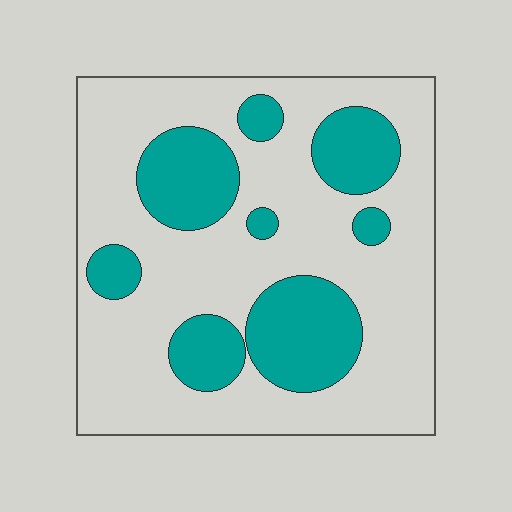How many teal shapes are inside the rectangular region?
8.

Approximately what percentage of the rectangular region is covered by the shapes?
Approximately 30%.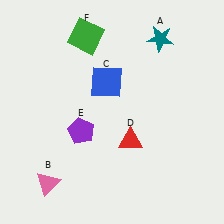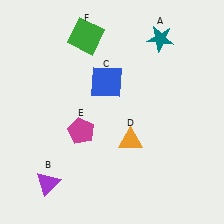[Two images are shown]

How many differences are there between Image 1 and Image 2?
There are 3 differences between the two images.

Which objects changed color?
B changed from pink to purple. D changed from red to orange. E changed from purple to magenta.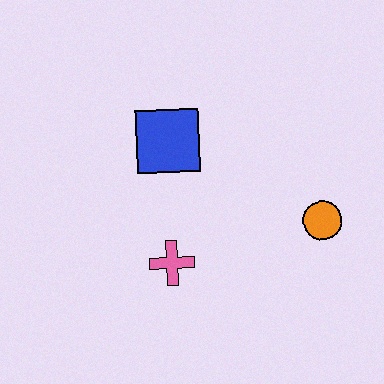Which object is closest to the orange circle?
The pink cross is closest to the orange circle.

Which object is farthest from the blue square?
The orange circle is farthest from the blue square.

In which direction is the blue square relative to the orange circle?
The blue square is to the left of the orange circle.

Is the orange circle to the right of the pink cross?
Yes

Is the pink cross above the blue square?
No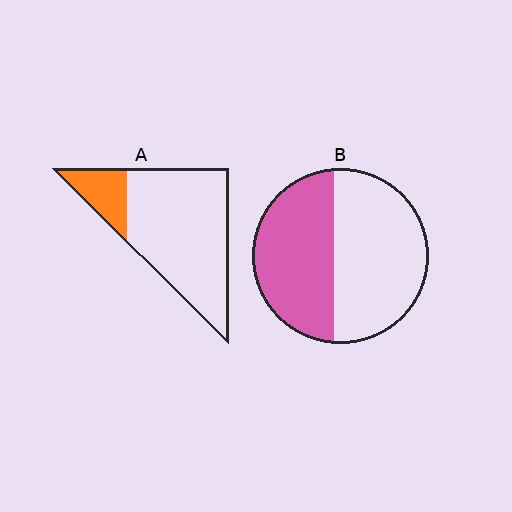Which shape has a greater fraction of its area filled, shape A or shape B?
Shape B.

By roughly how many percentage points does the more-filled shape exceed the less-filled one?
By roughly 25 percentage points (B over A).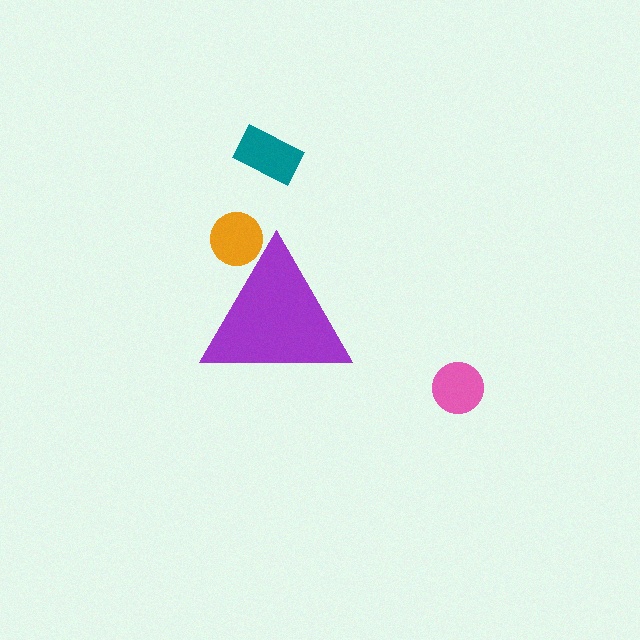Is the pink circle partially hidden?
No, the pink circle is fully visible.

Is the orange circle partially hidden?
Yes, the orange circle is partially hidden behind the purple triangle.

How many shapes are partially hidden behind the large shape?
1 shape is partially hidden.